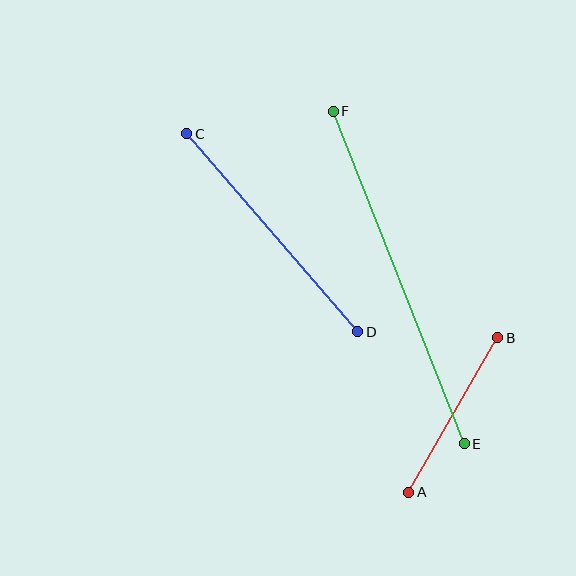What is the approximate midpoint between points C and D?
The midpoint is at approximately (272, 233) pixels.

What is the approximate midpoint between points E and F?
The midpoint is at approximately (399, 277) pixels.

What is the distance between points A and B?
The distance is approximately 178 pixels.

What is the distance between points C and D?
The distance is approximately 262 pixels.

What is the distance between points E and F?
The distance is approximately 357 pixels.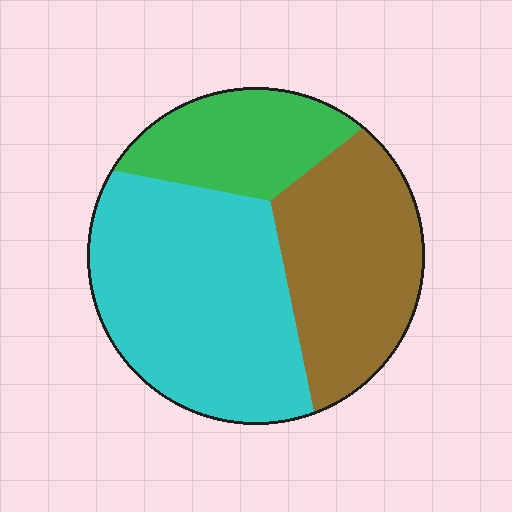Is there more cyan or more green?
Cyan.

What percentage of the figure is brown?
Brown takes up about one third (1/3) of the figure.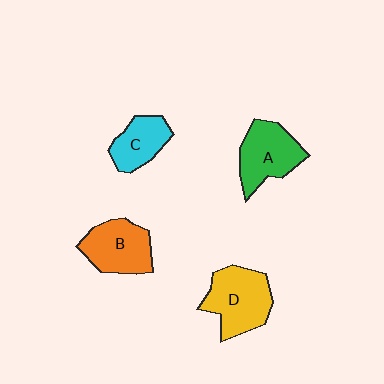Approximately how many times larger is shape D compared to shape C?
Approximately 1.5 times.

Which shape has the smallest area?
Shape C (cyan).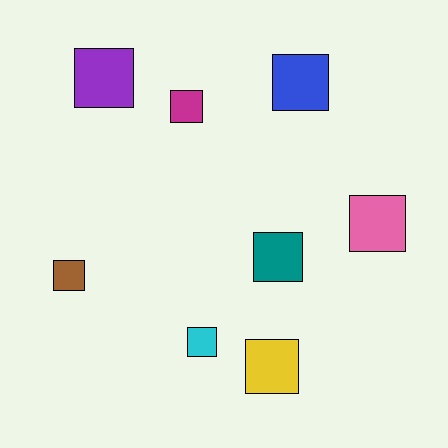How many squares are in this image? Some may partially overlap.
There are 8 squares.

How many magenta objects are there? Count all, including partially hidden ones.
There is 1 magenta object.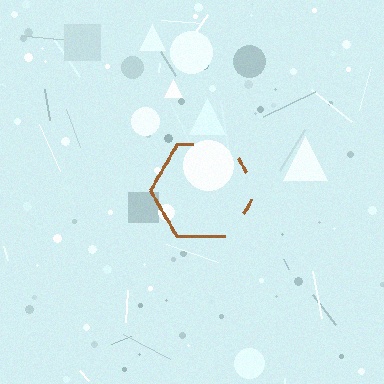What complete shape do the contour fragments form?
The contour fragments form a hexagon.